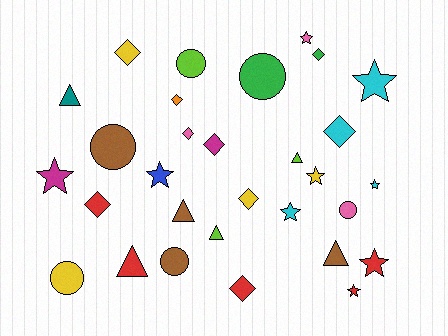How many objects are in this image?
There are 30 objects.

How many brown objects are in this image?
There are 4 brown objects.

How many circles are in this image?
There are 6 circles.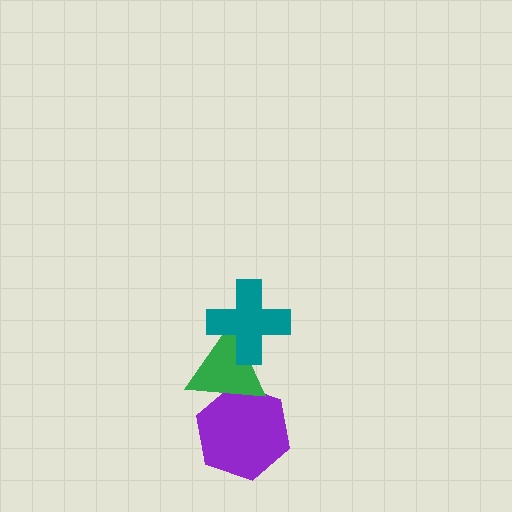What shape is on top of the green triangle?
The teal cross is on top of the green triangle.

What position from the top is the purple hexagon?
The purple hexagon is 3rd from the top.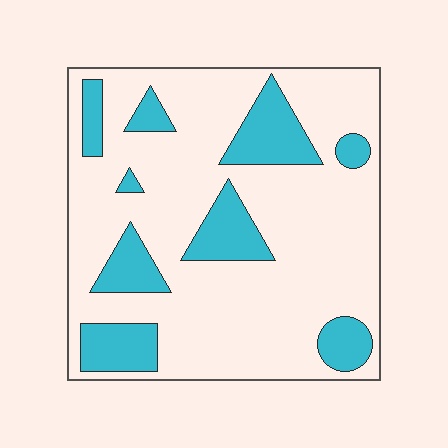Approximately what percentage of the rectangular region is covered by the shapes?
Approximately 25%.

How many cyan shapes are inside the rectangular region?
9.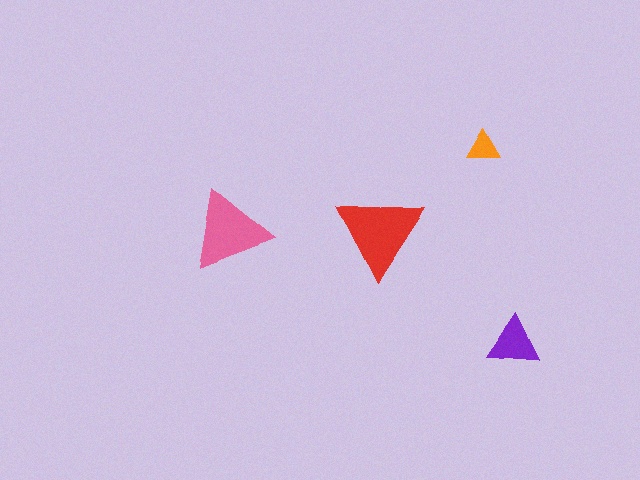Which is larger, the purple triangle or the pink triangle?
The pink one.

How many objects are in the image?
There are 4 objects in the image.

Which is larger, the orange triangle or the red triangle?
The red one.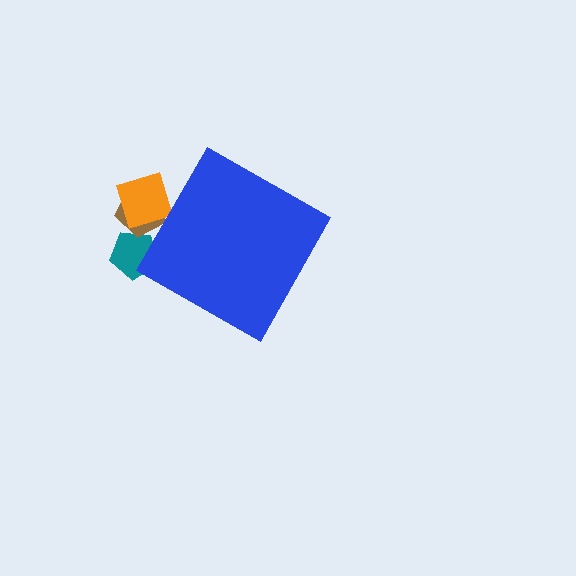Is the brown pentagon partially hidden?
Yes, the brown pentagon is partially hidden behind the blue diamond.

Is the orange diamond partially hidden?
Yes, the orange diamond is partially hidden behind the blue diamond.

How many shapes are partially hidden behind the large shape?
3 shapes are partially hidden.